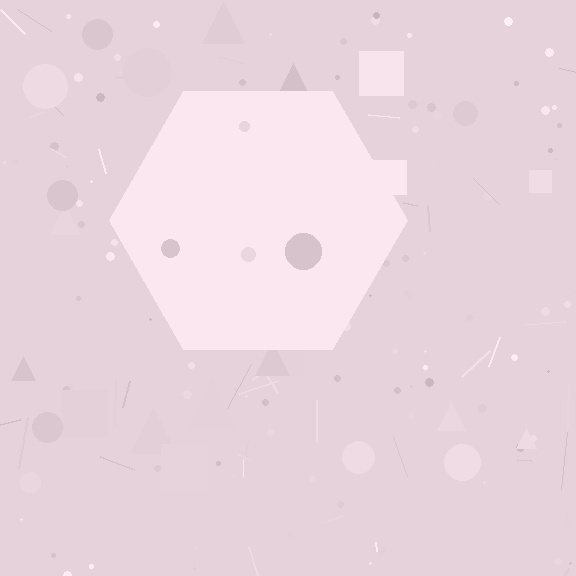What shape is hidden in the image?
A hexagon is hidden in the image.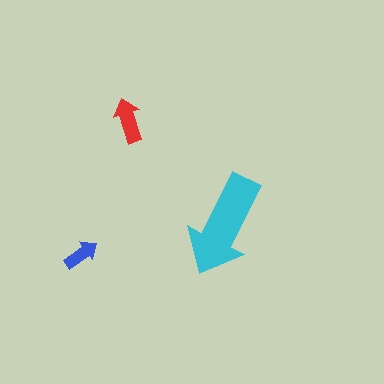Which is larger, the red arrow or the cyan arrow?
The cyan one.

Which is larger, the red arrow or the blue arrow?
The red one.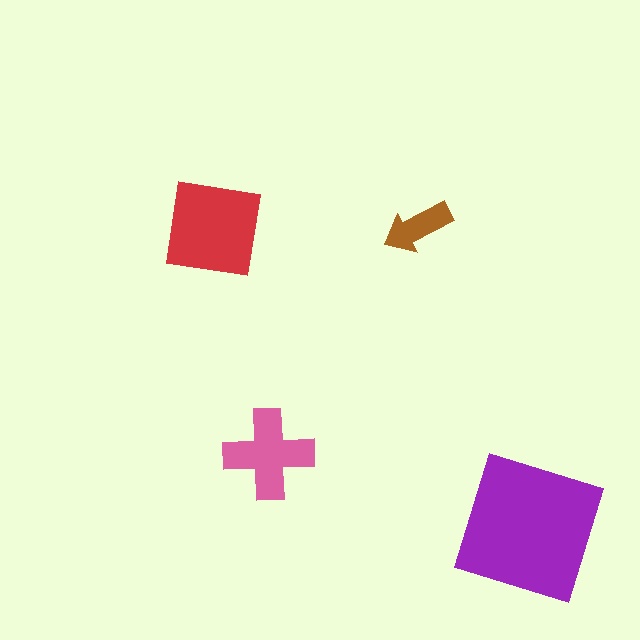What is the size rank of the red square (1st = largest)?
2nd.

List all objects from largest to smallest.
The purple square, the red square, the pink cross, the brown arrow.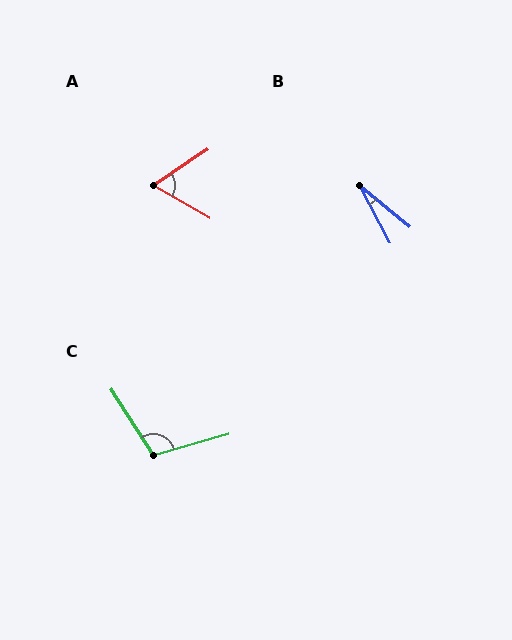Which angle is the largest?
C, at approximately 107 degrees.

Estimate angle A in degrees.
Approximately 63 degrees.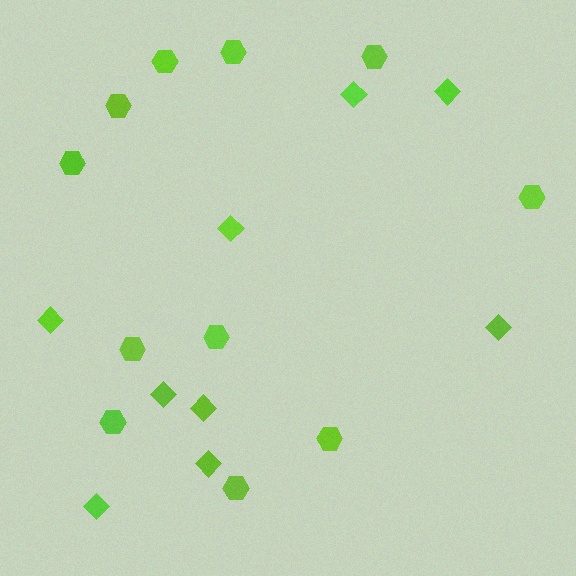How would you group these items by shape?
There are 2 groups: one group of hexagons (11) and one group of diamonds (9).